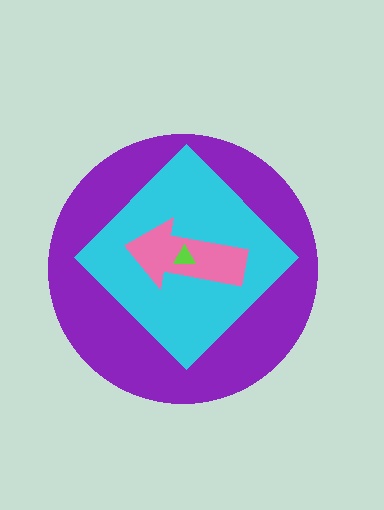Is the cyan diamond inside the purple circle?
Yes.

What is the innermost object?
The lime triangle.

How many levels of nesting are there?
4.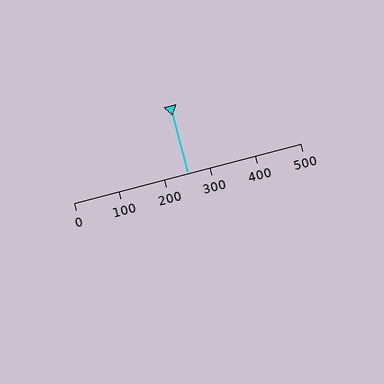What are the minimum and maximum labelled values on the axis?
The axis runs from 0 to 500.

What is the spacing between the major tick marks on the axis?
The major ticks are spaced 100 apart.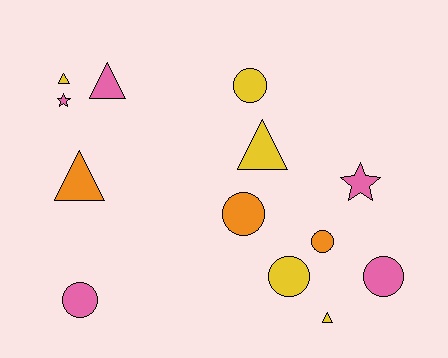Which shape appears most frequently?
Circle, with 6 objects.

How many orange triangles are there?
There is 1 orange triangle.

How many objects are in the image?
There are 13 objects.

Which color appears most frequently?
Yellow, with 5 objects.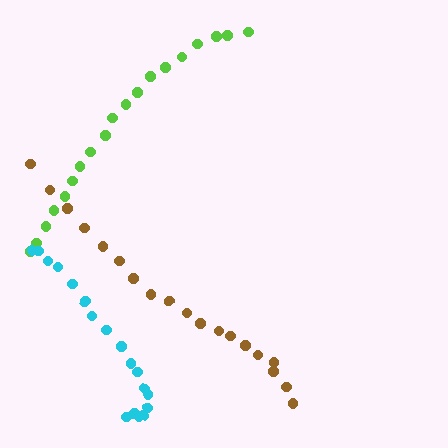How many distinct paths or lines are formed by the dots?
There are 3 distinct paths.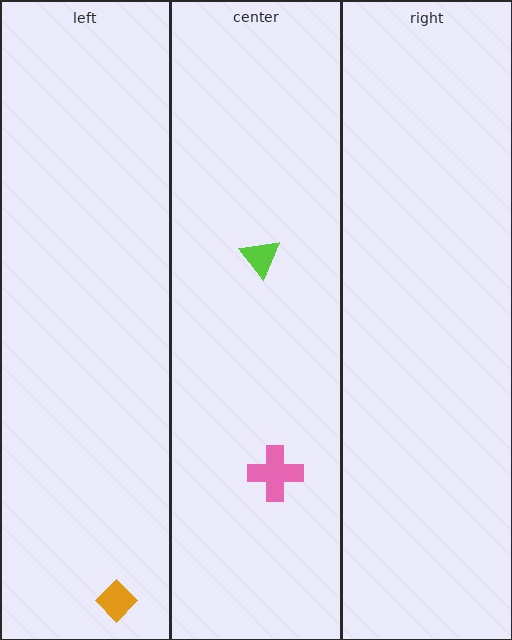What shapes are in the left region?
The orange diamond.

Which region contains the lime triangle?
The center region.